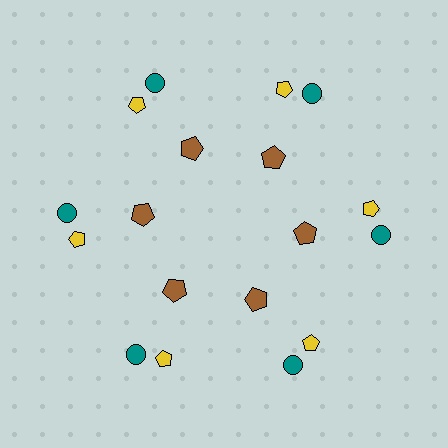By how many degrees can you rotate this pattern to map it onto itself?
The pattern maps onto itself every 60 degrees of rotation.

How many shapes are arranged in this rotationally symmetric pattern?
There are 18 shapes, arranged in 6 groups of 3.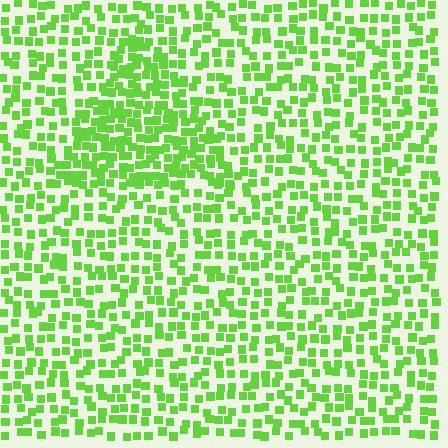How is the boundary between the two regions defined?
The boundary is defined by a change in element density (approximately 1.8x ratio). All elements are the same color, size, and shape.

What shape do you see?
I see a triangle.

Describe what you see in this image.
The image contains small lime elements arranged at two different densities. A triangle-shaped region is visible where the elements are more densely packed than the surrounding area.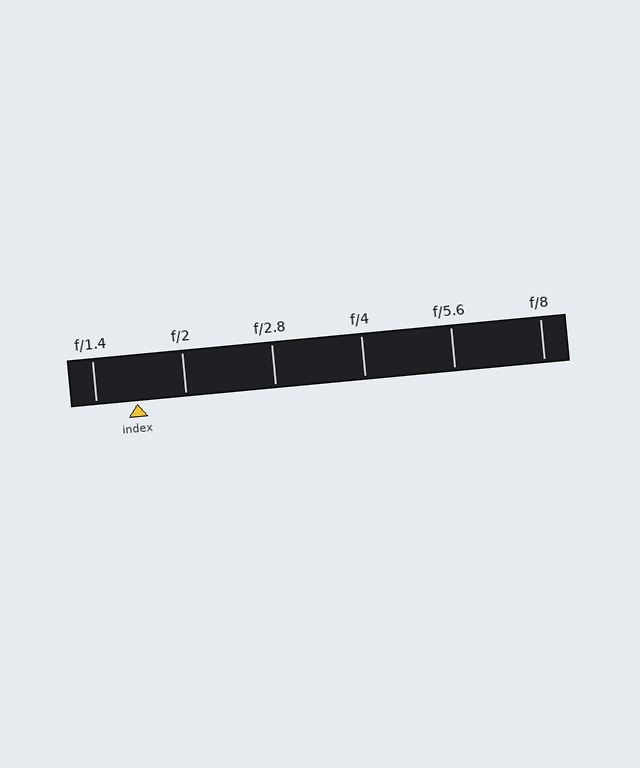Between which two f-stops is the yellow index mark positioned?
The index mark is between f/1.4 and f/2.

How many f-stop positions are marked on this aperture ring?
There are 6 f-stop positions marked.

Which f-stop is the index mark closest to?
The index mark is closest to f/1.4.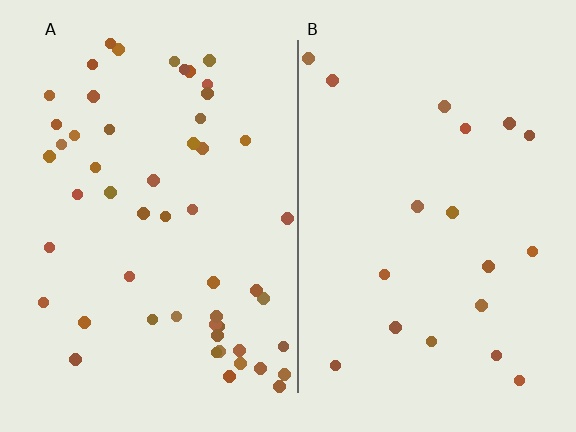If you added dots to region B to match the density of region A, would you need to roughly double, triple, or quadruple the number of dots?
Approximately triple.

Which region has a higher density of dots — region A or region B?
A (the left).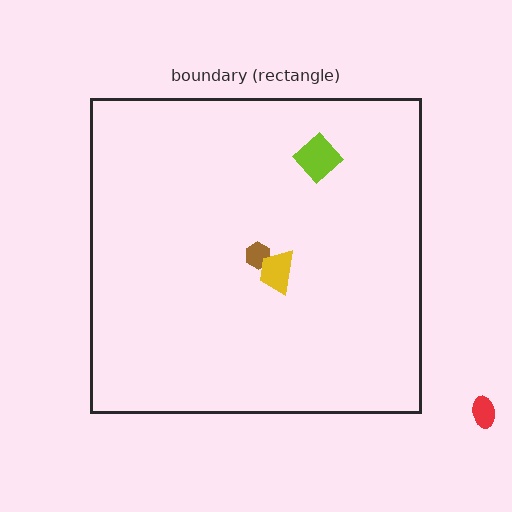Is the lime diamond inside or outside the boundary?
Inside.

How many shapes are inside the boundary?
3 inside, 1 outside.